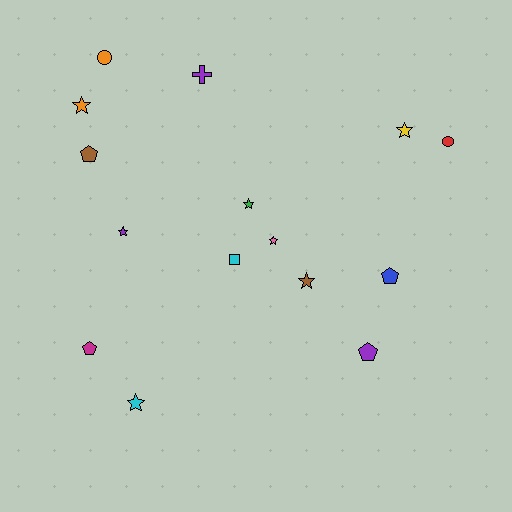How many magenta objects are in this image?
There is 1 magenta object.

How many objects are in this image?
There are 15 objects.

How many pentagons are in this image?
There are 4 pentagons.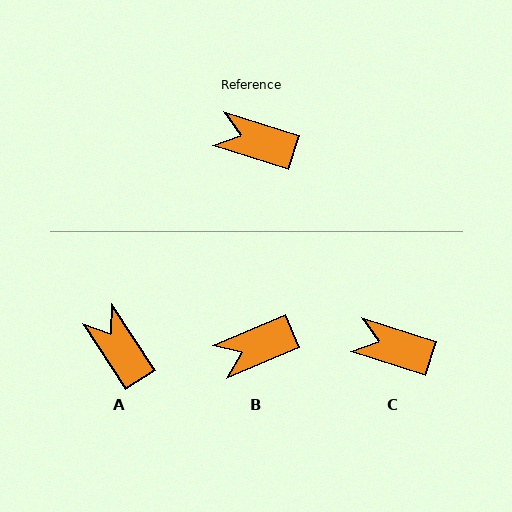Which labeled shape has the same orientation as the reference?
C.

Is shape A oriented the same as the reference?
No, it is off by about 39 degrees.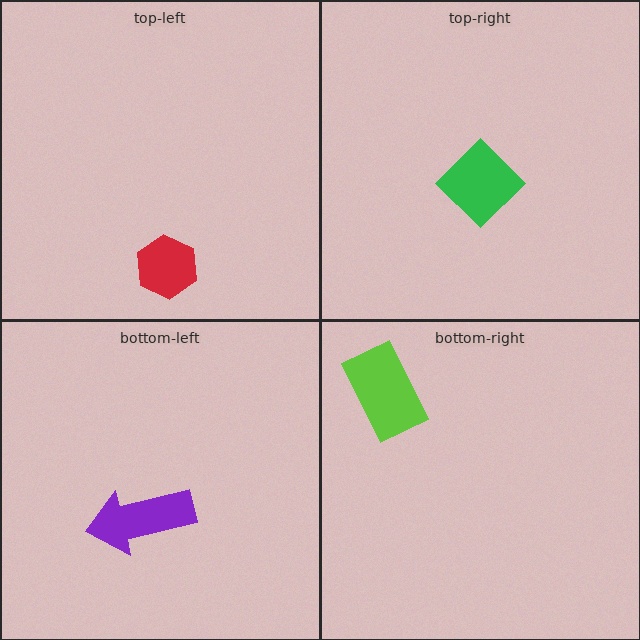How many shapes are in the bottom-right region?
1.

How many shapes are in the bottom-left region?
1.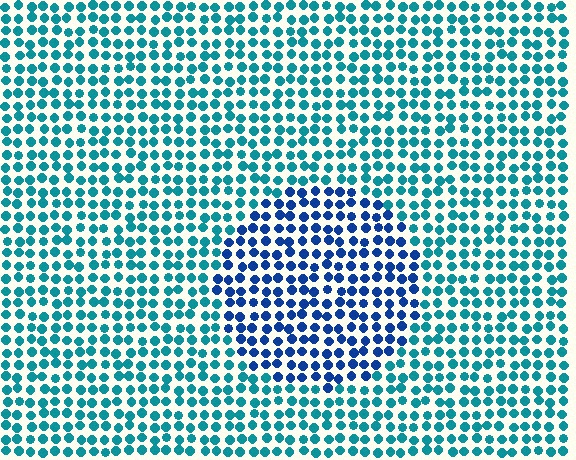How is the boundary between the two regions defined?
The boundary is defined purely by a slight shift in hue (about 37 degrees). Spacing, size, and orientation are identical on both sides.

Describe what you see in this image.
The image is filled with small teal elements in a uniform arrangement. A circle-shaped region is visible where the elements are tinted to a slightly different hue, forming a subtle color boundary.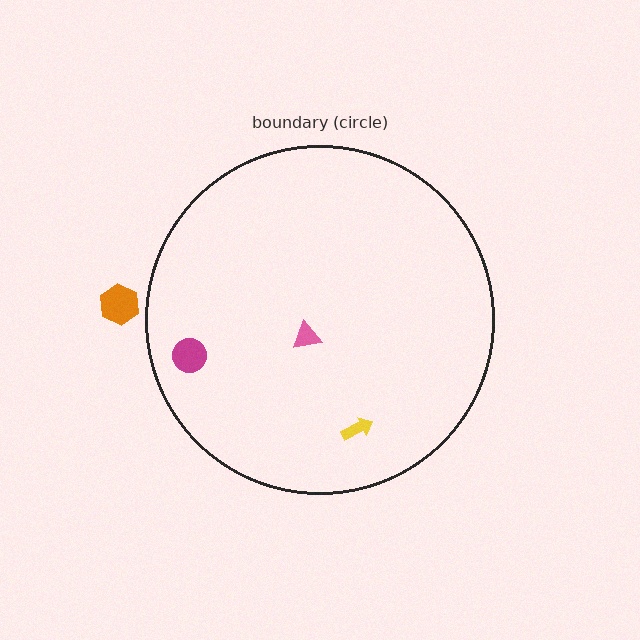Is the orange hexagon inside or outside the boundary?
Outside.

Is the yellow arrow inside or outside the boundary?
Inside.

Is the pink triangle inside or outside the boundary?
Inside.